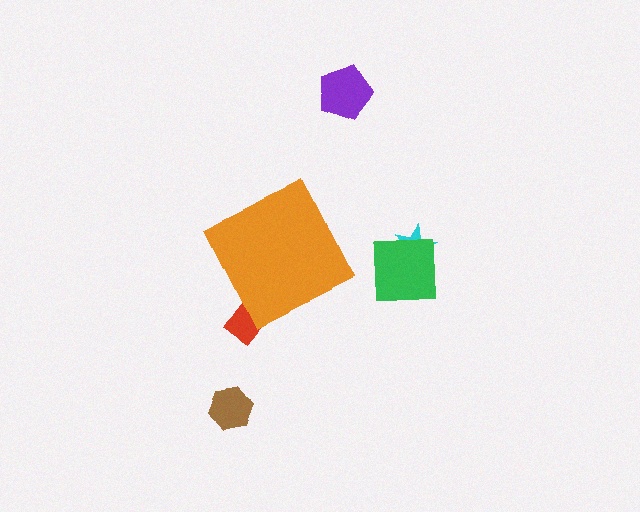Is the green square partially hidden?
No, the green square is fully visible.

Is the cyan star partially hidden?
No, the cyan star is fully visible.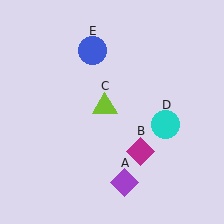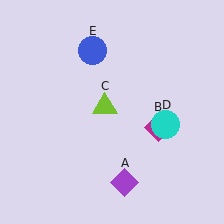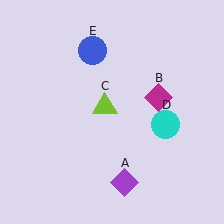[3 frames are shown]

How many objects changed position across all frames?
1 object changed position: magenta diamond (object B).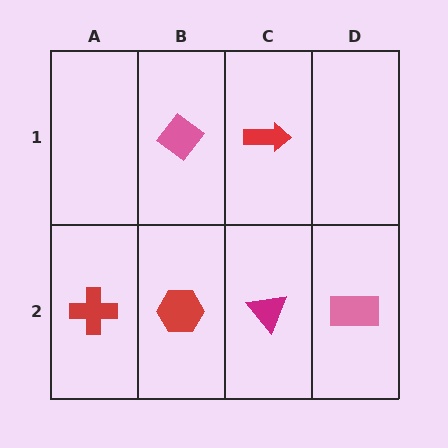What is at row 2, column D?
A pink rectangle.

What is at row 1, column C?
A red arrow.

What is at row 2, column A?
A red cross.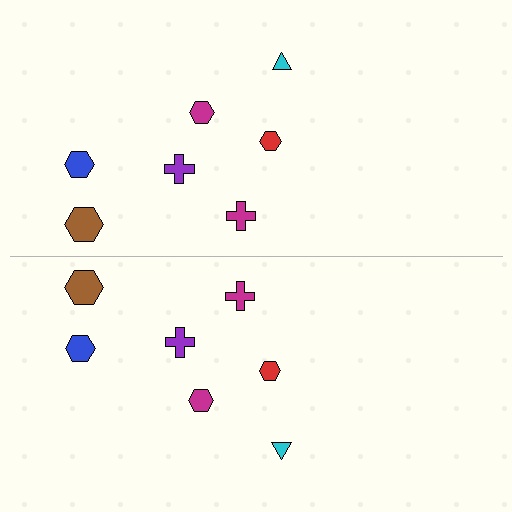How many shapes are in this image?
There are 14 shapes in this image.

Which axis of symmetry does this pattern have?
The pattern has a horizontal axis of symmetry running through the center of the image.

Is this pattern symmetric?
Yes, this pattern has bilateral (reflection) symmetry.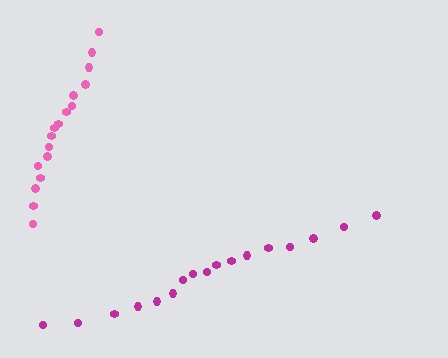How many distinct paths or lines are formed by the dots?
There are 2 distinct paths.